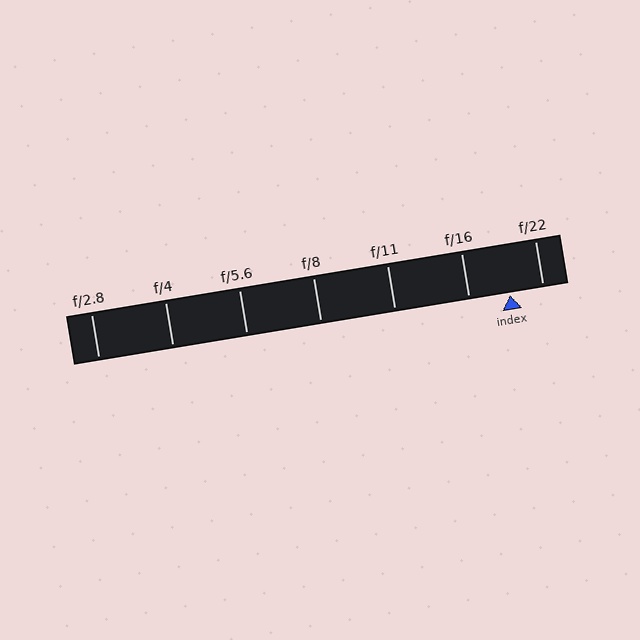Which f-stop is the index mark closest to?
The index mark is closest to f/22.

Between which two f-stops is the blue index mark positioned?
The index mark is between f/16 and f/22.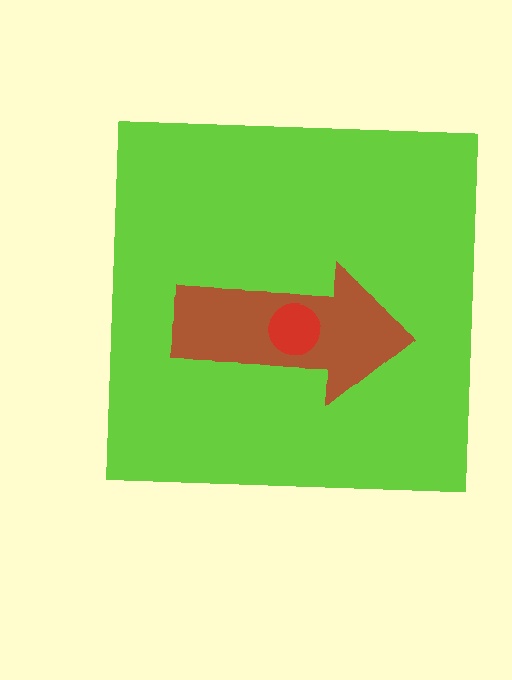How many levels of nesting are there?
3.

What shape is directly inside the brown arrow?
The red circle.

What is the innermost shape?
The red circle.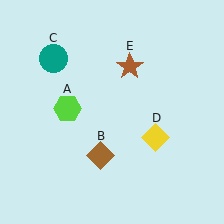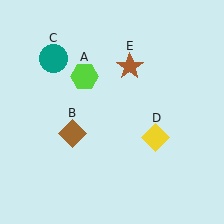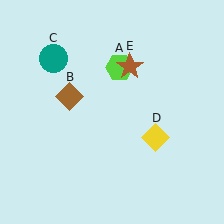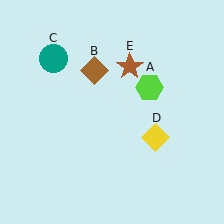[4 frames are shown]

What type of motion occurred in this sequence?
The lime hexagon (object A), brown diamond (object B) rotated clockwise around the center of the scene.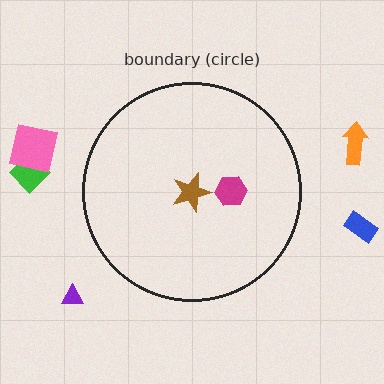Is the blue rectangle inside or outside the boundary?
Outside.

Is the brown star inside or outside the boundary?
Inside.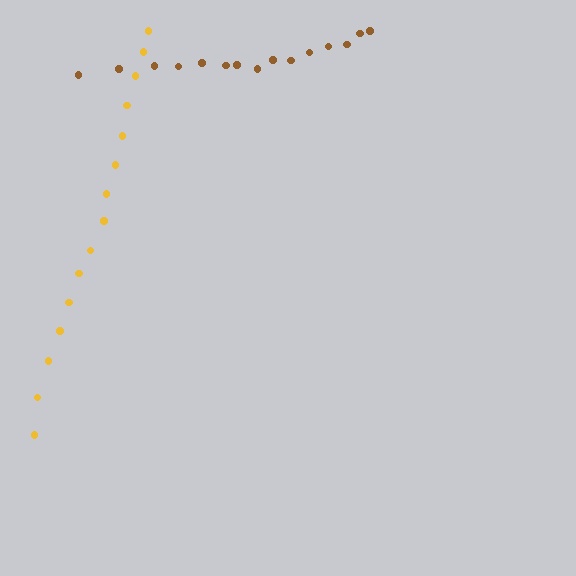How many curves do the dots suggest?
There are 2 distinct paths.